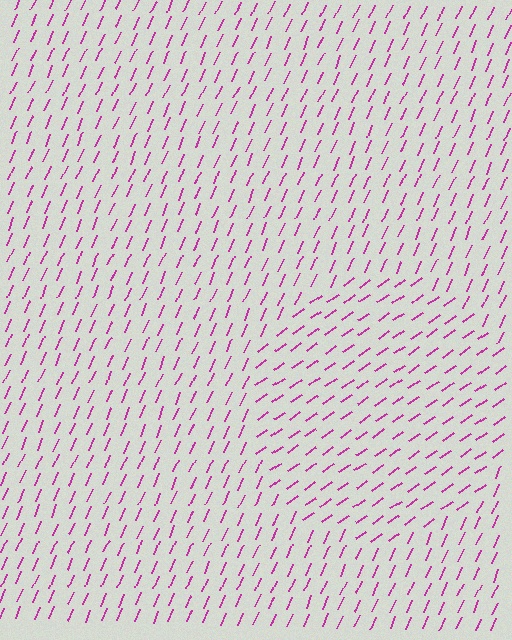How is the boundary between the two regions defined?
The boundary is defined purely by a change in line orientation (approximately 31 degrees difference). All lines are the same color and thickness.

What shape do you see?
I see a circle.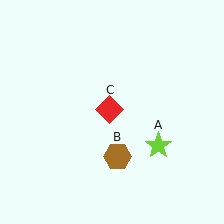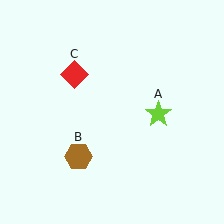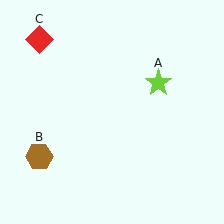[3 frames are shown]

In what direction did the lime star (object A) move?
The lime star (object A) moved up.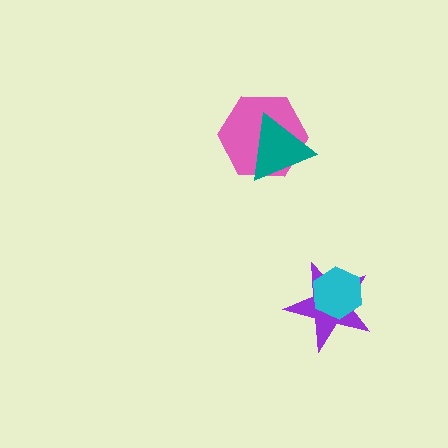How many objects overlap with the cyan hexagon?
1 object overlaps with the cyan hexagon.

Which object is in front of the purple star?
The cyan hexagon is in front of the purple star.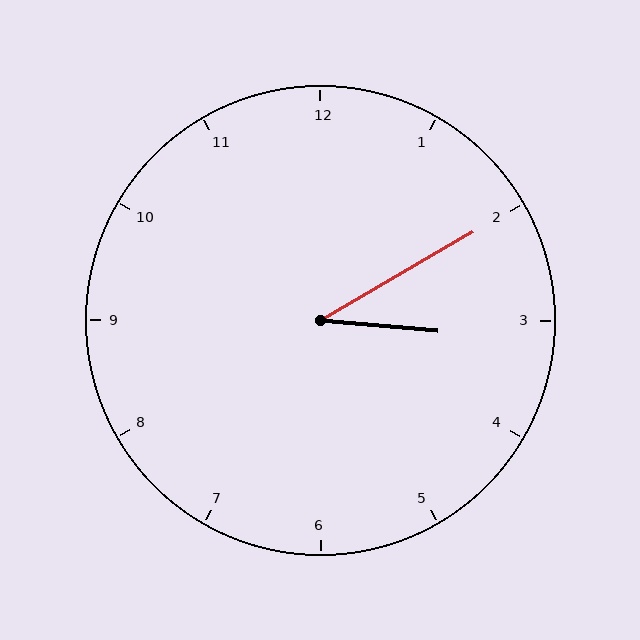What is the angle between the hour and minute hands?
Approximately 35 degrees.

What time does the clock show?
3:10.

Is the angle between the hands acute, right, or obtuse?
It is acute.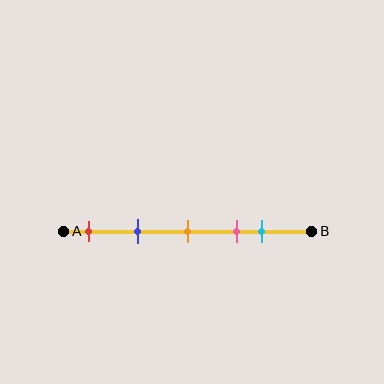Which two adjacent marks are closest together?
The pink and cyan marks are the closest adjacent pair.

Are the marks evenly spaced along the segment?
No, the marks are not evenly spaced.